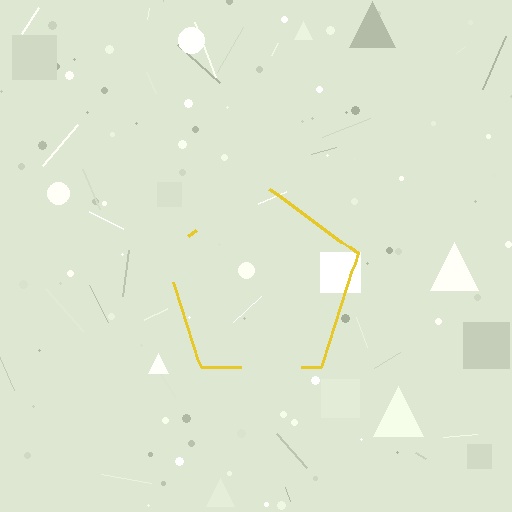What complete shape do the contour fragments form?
The contour fragments form a pentagon.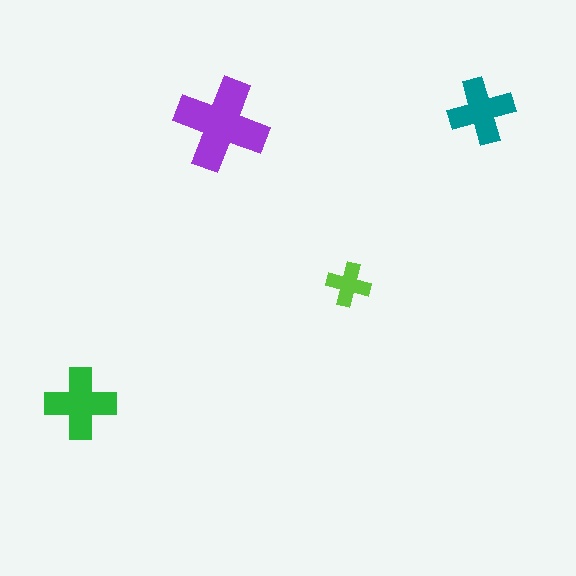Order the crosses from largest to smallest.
the purple one, the green one, the teal one, the lime one.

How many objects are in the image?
There are 4 objects in the image.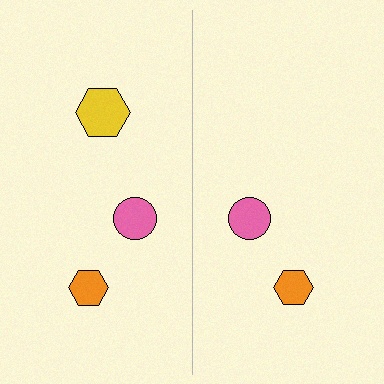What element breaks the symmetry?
A yellow hexagon is missing from the right side.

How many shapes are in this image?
There are 5 shapes in this image.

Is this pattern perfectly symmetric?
No, the pattern is not perfectly symmetric. A yellow hexagon is missing from the right side.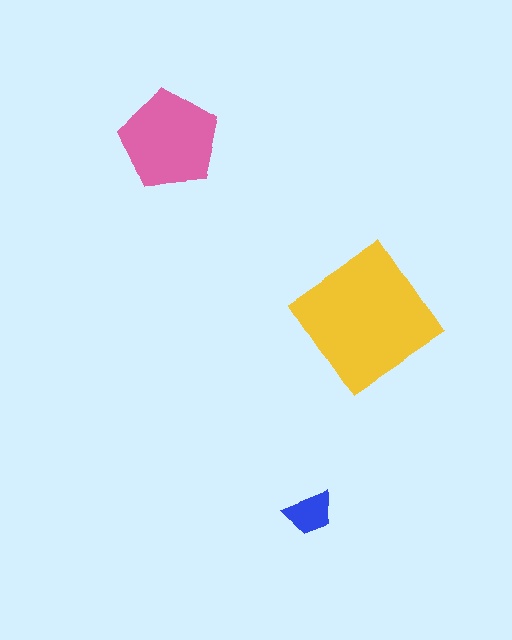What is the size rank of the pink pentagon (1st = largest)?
2nd.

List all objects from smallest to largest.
The blue trapezoid, the pink pentagon, the yellow diamond.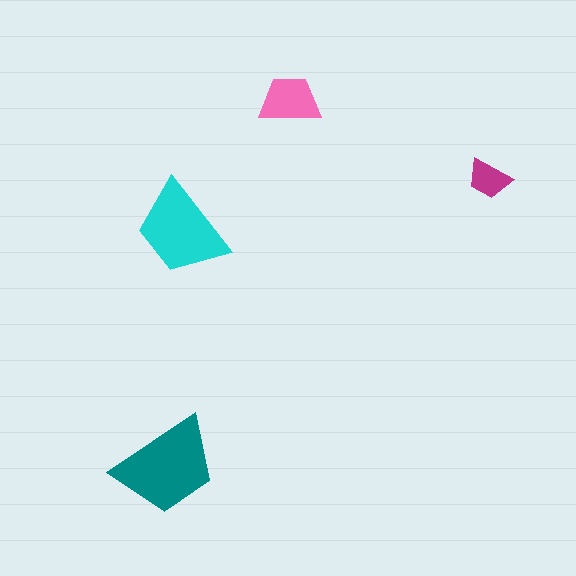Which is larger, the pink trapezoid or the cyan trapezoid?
The cyan one.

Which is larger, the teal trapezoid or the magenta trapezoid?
The teal one.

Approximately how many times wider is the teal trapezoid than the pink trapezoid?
About 1.5 times wider.